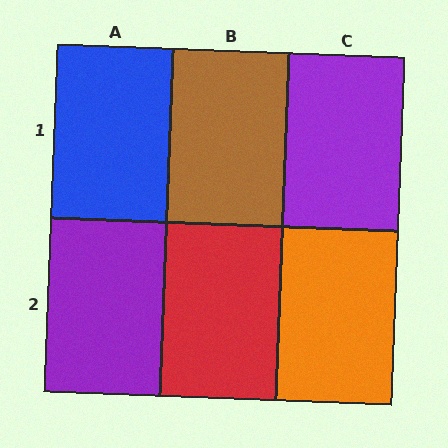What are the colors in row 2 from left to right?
Purple, red, orange.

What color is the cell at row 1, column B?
Brown.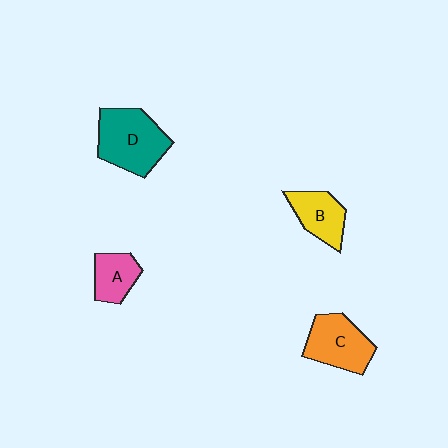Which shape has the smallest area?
Shape A (pink).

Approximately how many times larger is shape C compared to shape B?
Approximately 1.3 times.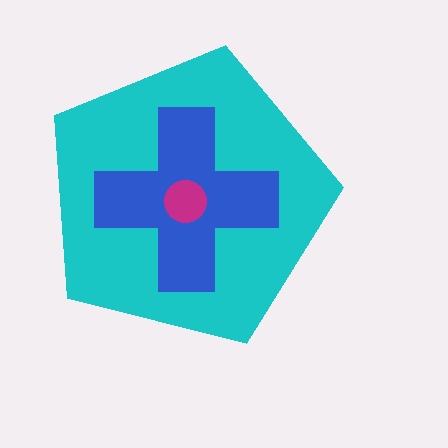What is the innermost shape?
The magenta circle.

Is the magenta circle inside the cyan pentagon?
Yes.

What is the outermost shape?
The cyan pentagon.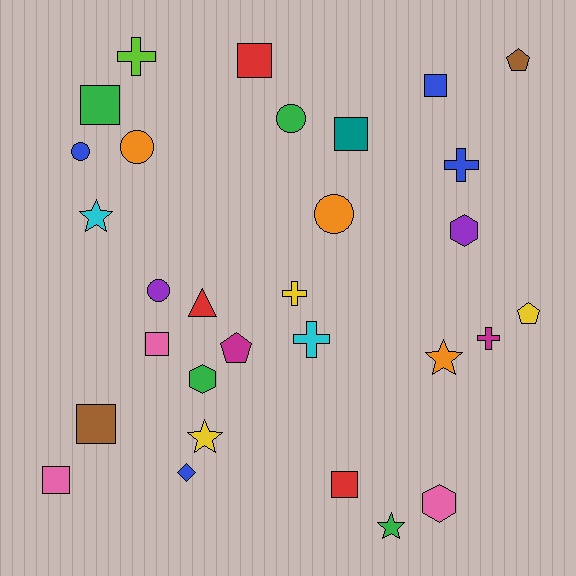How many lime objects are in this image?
There is 1 lime object.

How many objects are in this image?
There are 30 objects.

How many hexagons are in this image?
There are 3 hexagons.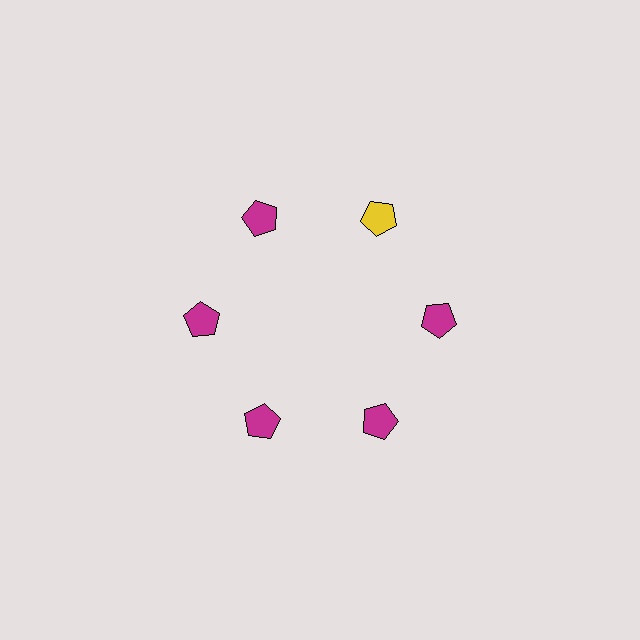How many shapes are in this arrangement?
There are 6 shapes arranged in a ring pattern.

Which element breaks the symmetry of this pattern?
The yellow pentagon at roughly the 1 o'clock position breaks the symmetry. All other shapes are magenta pentagons.